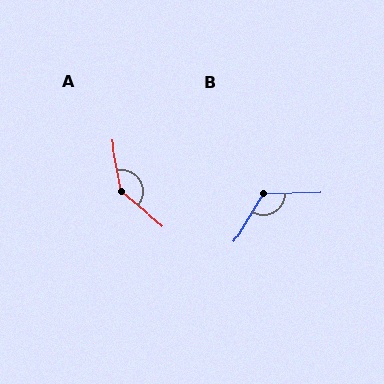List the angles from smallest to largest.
B (122°), A (140°).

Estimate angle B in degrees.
Approximately 122 degrees.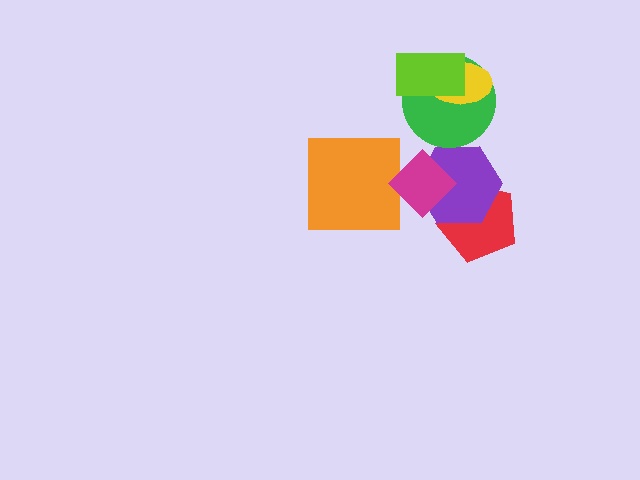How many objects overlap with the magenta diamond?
3 objects overlap with the magenta diamond.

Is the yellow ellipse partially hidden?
Yes, it is partially covered by another shape.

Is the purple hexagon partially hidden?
Yes, it is partially covered by another shape.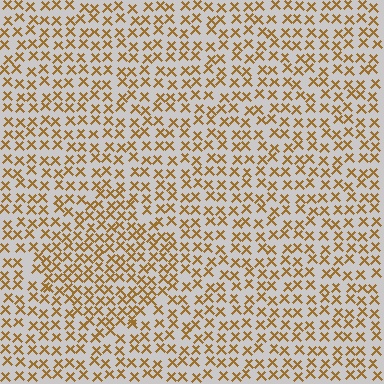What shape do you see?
I see a diamond.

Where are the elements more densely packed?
The elements are more densely packed inside the diamond boundary.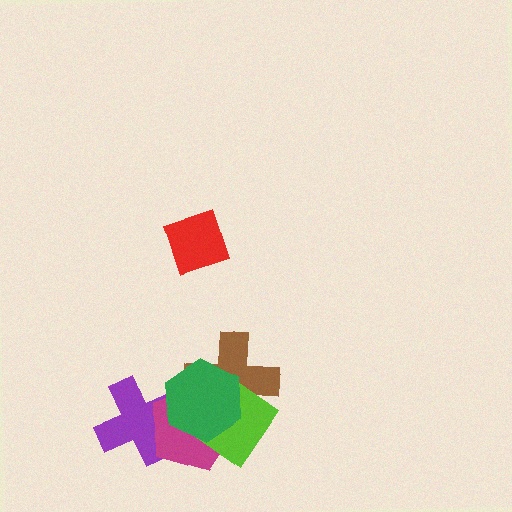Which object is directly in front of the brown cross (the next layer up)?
The lime diamond is directly in front of the brown cross.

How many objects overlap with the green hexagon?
4 objects overlap with the green hexagon.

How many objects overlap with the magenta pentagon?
4 objects overlap with the magenta pentagon.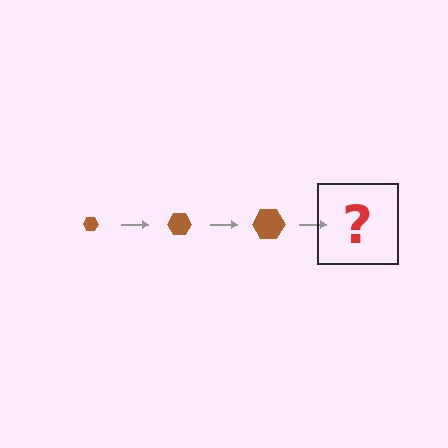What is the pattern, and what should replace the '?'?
The pattern is that the hexagon gets progressively larger each step. The '?' should be a brown hexagon, larger than the previous one.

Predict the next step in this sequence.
The next step is a brown hexagon, larger than the previous one.